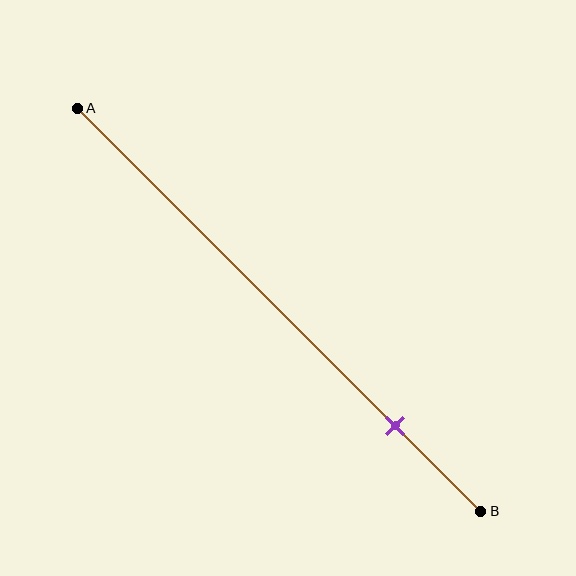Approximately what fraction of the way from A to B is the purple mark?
The purple mark is approximately 80% of the way from A to B.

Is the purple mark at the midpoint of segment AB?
No, the mark is at about 80% from A, not at the 50% midpoint.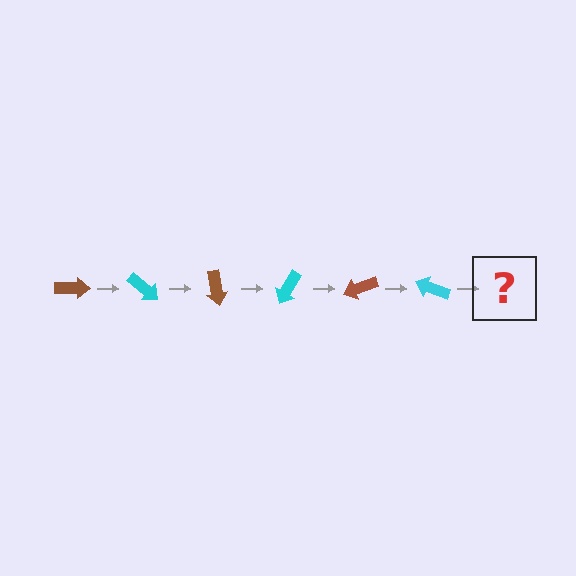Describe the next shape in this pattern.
It should be a brown arrow, rotated 240 degrees from the start.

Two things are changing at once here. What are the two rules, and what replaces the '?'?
The two rules are that it rotates 40 degrees each step and the color cycles through brown and cyan. The '?' should be a brown arrow, rotated 240 degrees from the start.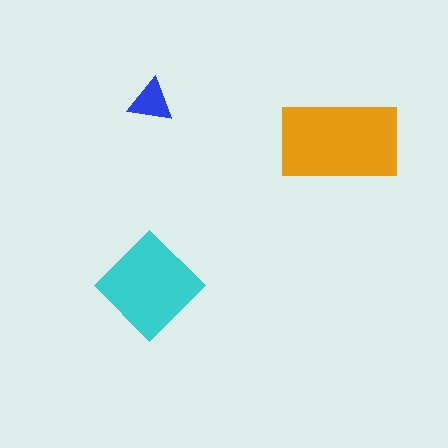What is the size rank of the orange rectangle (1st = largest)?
1st.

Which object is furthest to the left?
The cyan diamond is leftmost.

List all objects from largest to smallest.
The orange rectangle, the cyan diamond, the blue triangle.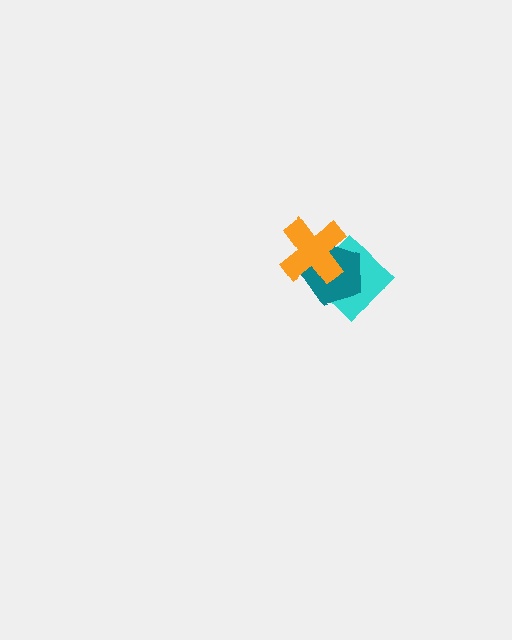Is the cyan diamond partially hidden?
Yes, it is partially covered by another shape.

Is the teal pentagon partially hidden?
Yes, it is partially covered by another shape.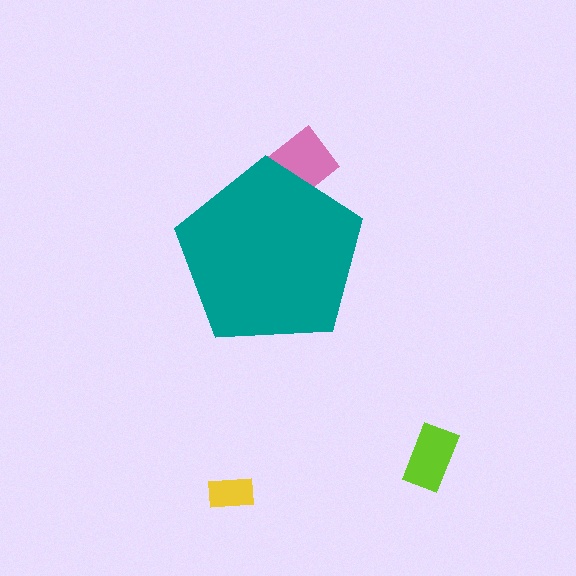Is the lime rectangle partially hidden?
No, the lime rectangle is fully visible.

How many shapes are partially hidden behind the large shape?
1 shape is partially hidden.